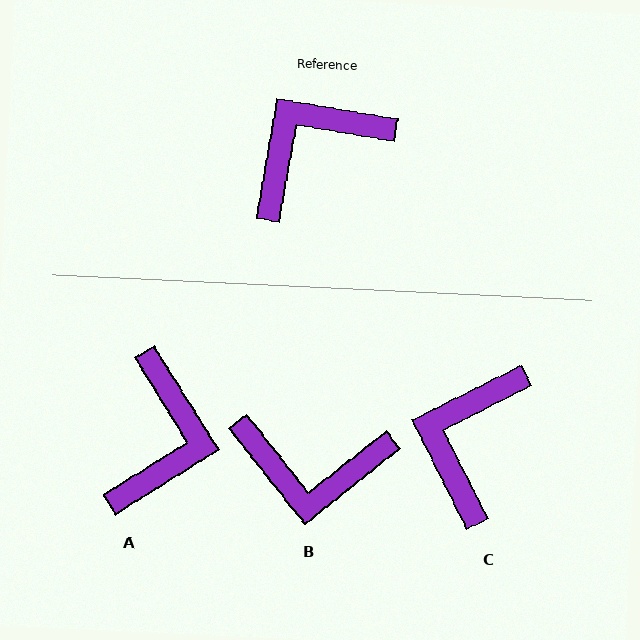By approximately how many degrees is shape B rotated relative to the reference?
Approximately 138 degrees counter-clockwise.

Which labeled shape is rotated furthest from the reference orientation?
B, about 138 degrees away.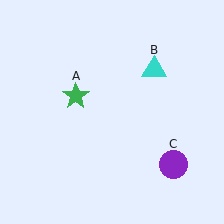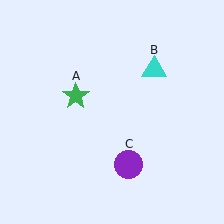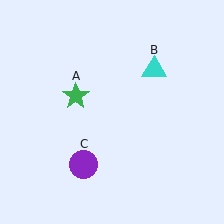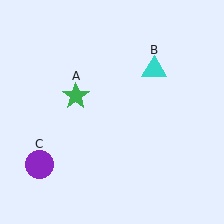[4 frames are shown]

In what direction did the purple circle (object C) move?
The purple circle (object C) moved left.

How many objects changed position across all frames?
1 object changed position: purple circle (object C).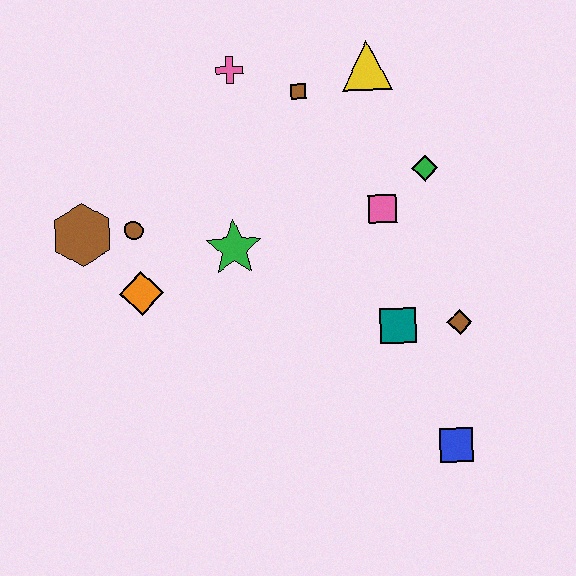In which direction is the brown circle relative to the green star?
The brown circle is to the left of the green star.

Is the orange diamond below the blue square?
No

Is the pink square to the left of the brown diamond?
Yes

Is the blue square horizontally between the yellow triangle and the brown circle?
No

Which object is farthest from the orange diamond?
The blue square is farthest from the orange diamond.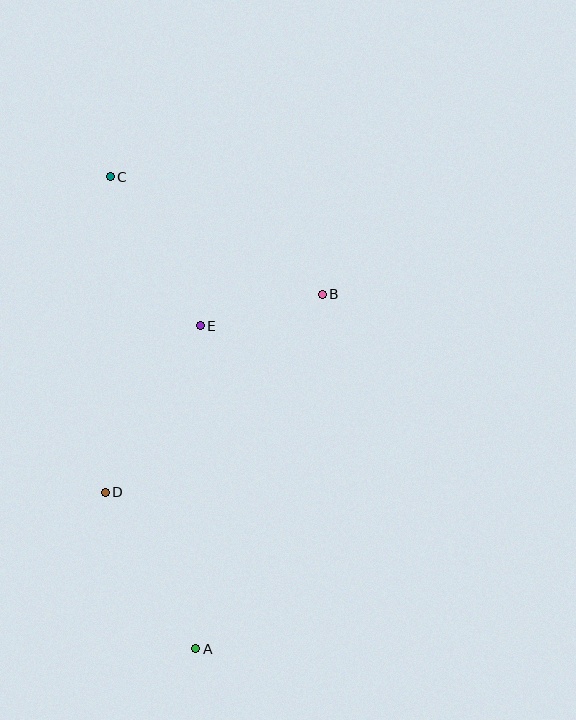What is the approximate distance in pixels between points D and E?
The distance between D and E is approximately 192 pixels.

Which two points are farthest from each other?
Points A and C are farthest from each other.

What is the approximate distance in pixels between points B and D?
The distance between B and D is approximately 294 pixels.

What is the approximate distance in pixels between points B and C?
The distance between B and C is approximately 243 pixels.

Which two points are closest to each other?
Points B and E are closest to each other.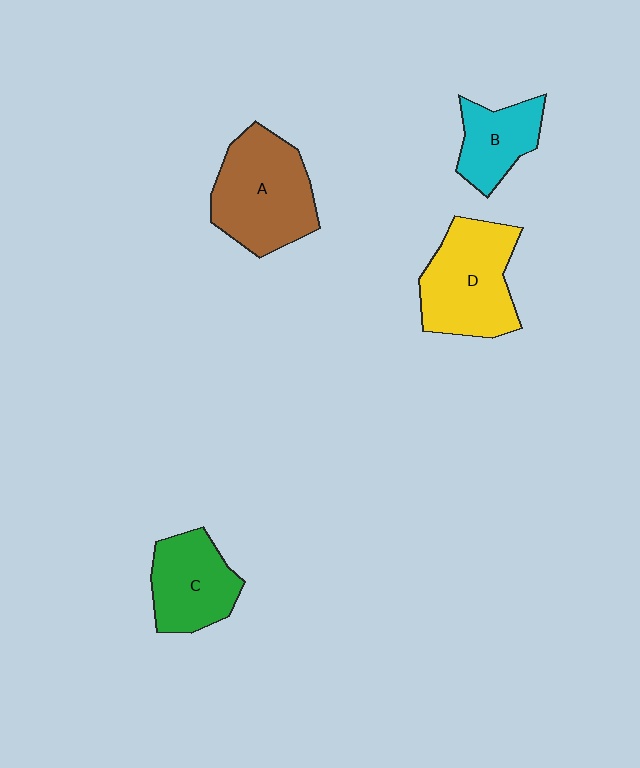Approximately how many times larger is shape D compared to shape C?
Approximately 1.3 times.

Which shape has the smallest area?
Shape B (cyan).